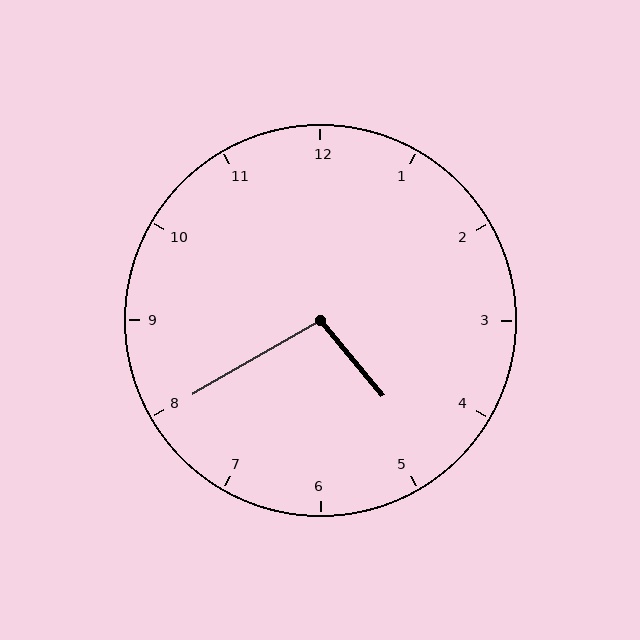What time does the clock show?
4:40.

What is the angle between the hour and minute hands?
Approximately 100 degrees.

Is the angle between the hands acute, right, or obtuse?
It is obtuse.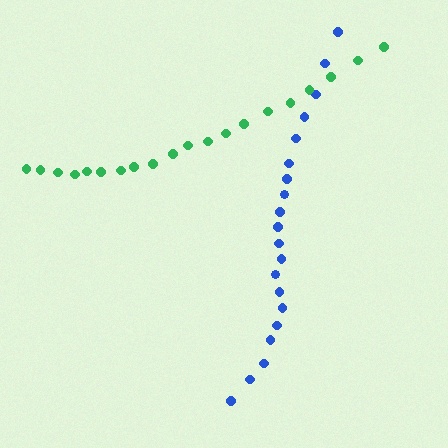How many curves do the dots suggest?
There are 2 distinct paths.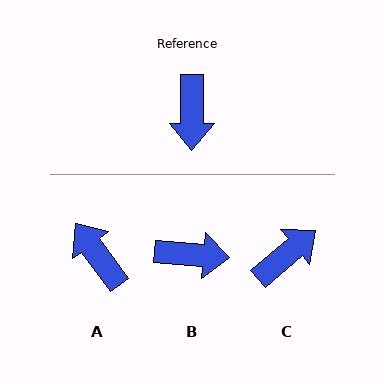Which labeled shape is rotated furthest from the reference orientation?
A, about 143 degrees away.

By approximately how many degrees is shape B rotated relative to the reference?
Approximately 86 degrees counter-clockwise.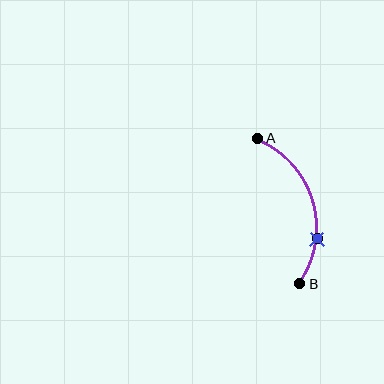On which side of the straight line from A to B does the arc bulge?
The arc bulges to the right of the straight line connecting A and B.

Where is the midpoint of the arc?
The arc midpoint is the point on the curve farthest from the straight line joining A and B. It sits to the right of that line.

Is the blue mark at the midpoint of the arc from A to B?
No. The blue mark lies on the arc but is closer to endpoint B. The arc midpoint would be at the point on the curve equidistant along the arc from both A and B.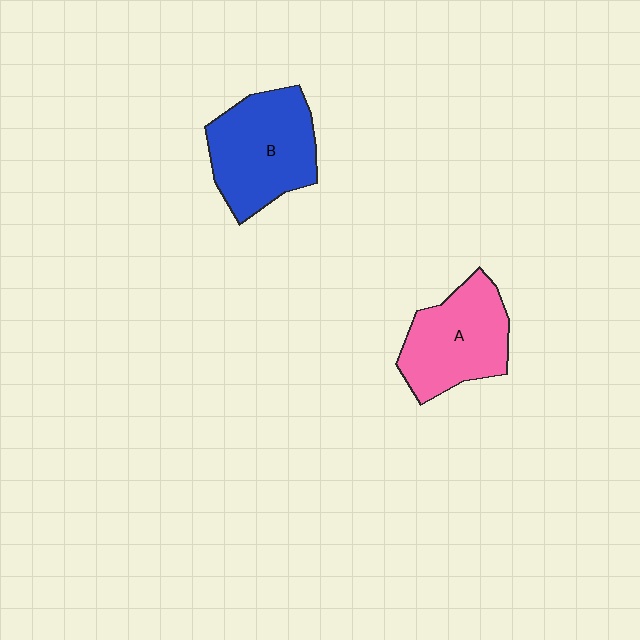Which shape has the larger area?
Shape B (blue).